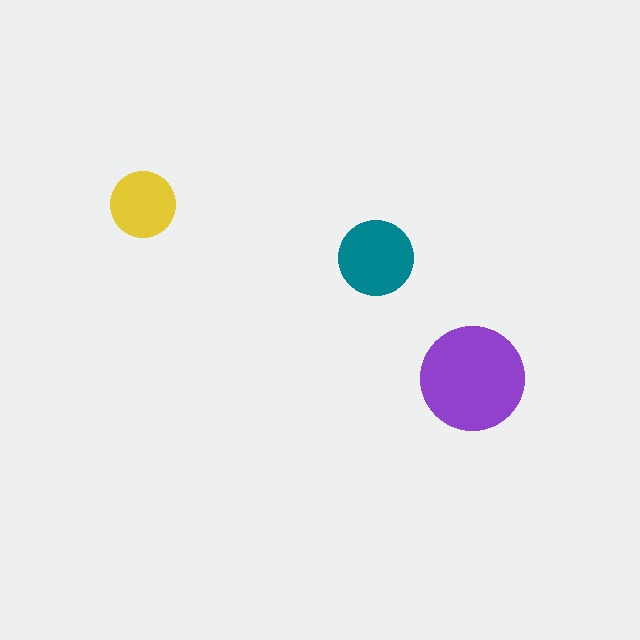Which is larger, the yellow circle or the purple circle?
The purple one.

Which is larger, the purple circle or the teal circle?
The purple one.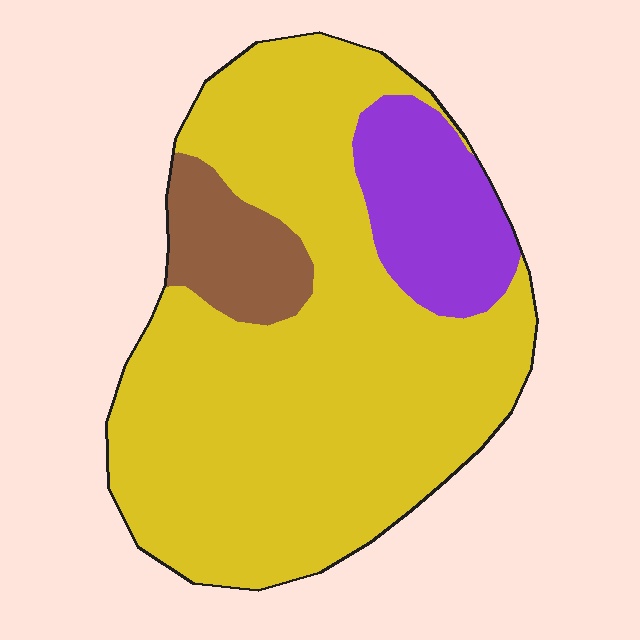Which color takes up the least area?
Brown, at roughly 10%.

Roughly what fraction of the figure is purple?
Purple covers 15% of the figure.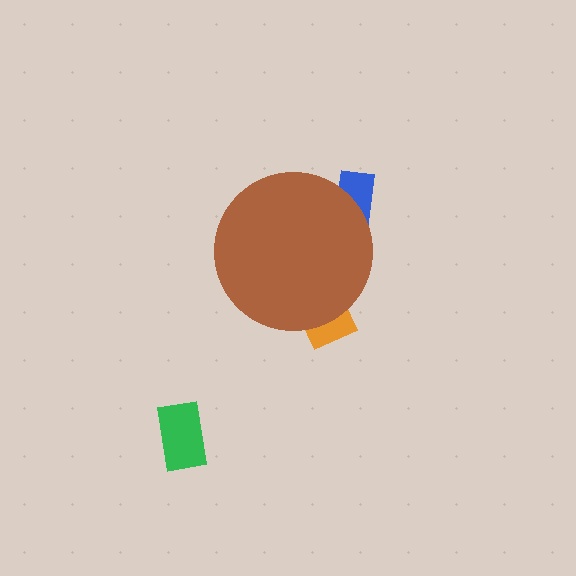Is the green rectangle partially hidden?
No, the green rectangle is fully visible.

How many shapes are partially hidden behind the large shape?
2 shapes are partially hidden.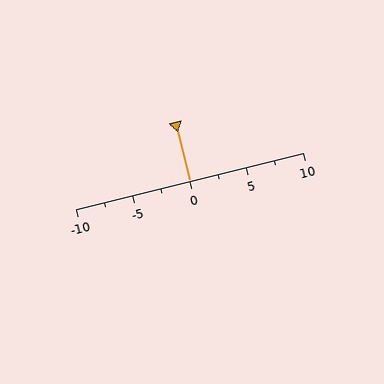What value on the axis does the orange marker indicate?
The marker indicates approximately 0.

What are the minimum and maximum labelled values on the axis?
The axis runs from -10 to 10.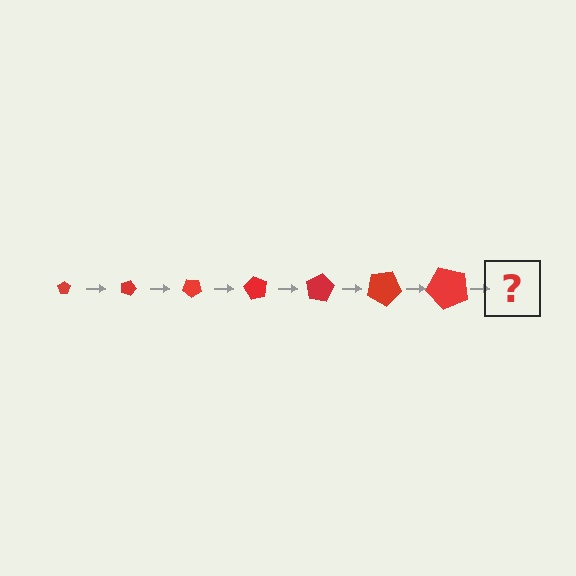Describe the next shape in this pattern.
It should be a pentagon, larger than the previous one and rotated 140 degrees from the start.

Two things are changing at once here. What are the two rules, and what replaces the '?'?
The two rules are that the pentagon grows larger each step and it rotates 20 degrees each step. The '?' should be a pentagon, larger than the previous one and rotated 140 degrees from the start.